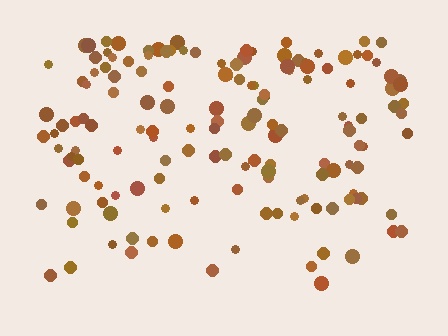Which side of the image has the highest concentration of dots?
The top.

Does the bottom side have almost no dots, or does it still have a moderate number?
Still a moderate number, just noticeably fewer than the top.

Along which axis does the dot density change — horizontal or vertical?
Vertical.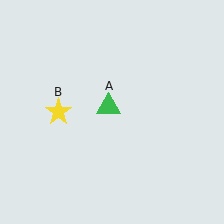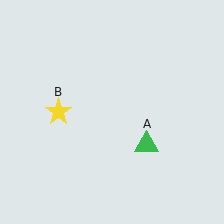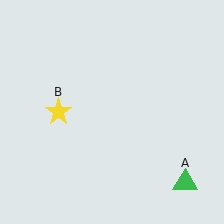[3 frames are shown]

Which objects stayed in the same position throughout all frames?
Yellow star (object B) remained stationary.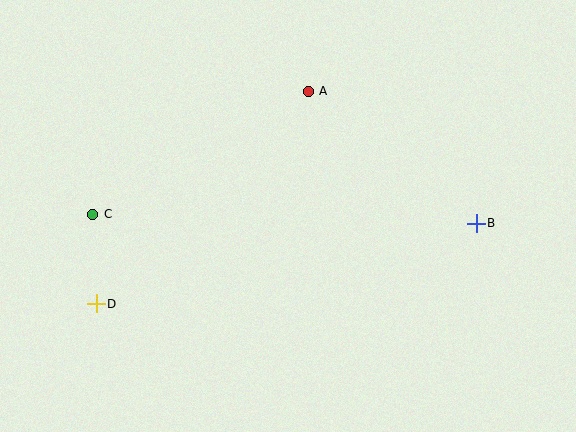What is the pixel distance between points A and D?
The distance between A and D is 300 pixels.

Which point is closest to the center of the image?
Point A at (308, 91) is closest to the center.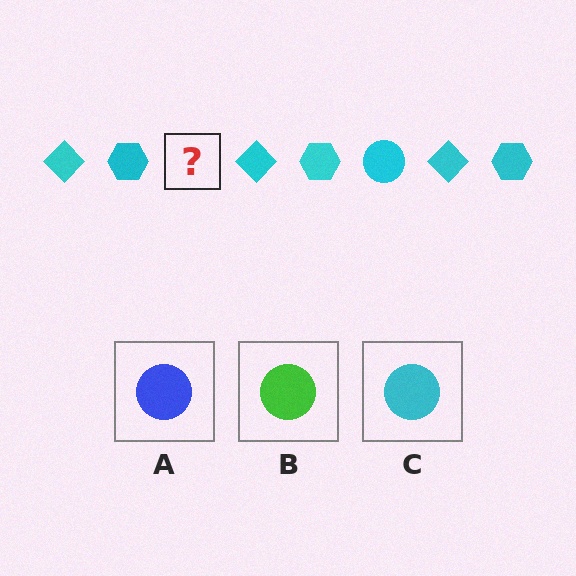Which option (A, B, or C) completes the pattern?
C.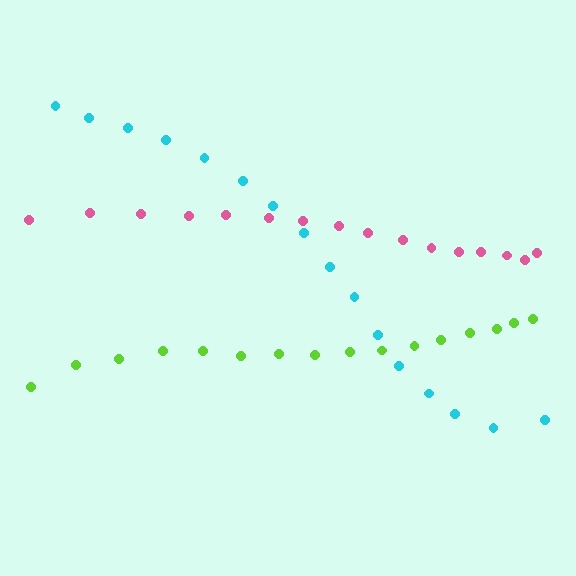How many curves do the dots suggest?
There are 3 distinct paths.